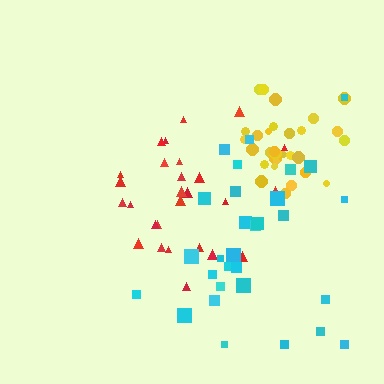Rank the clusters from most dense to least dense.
yellow, red, cyan.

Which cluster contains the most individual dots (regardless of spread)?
Yellow (32).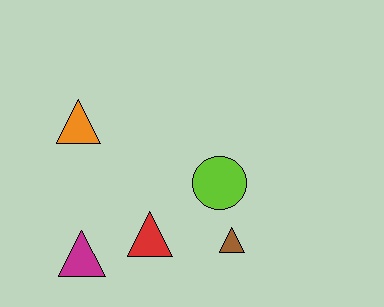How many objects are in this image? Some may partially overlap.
There are 5 objects.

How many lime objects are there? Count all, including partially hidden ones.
There is 1 lime object.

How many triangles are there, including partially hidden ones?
There are 4 triangles.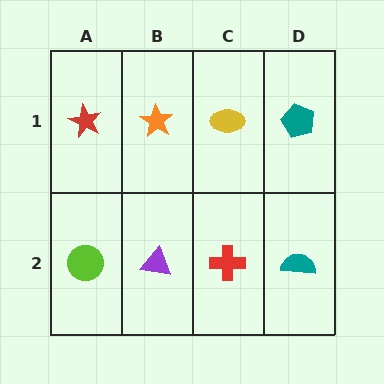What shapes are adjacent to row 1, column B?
A purple triangle (row 2, column B), a red star (row 1, column A), a yellow ellipse (row 1, column C).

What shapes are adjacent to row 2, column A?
A red star (row 1, column A), a purple triangle (row 2, column B).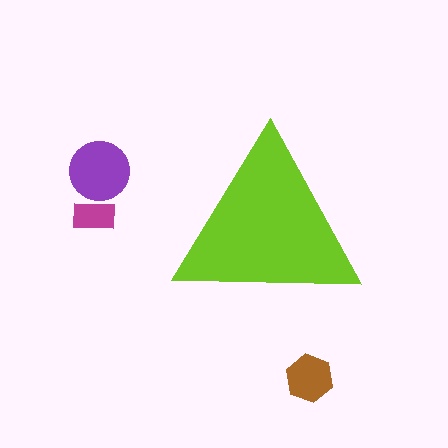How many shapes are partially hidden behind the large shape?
0 shapes are partially hidden.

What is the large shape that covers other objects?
A lime triangle.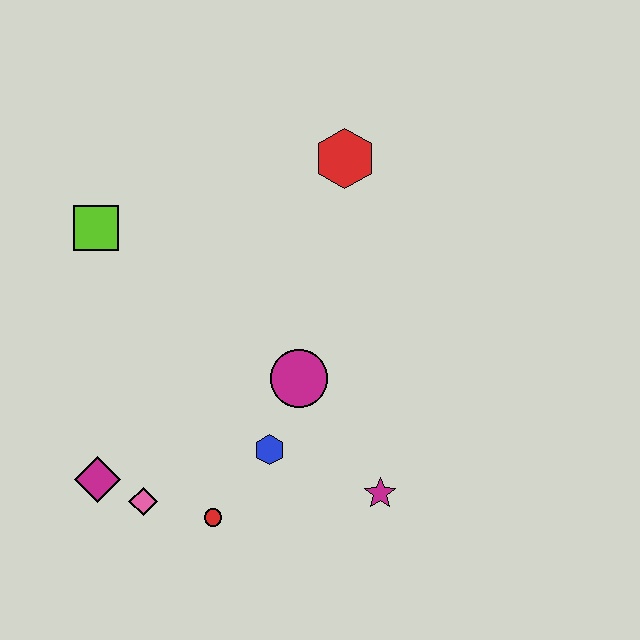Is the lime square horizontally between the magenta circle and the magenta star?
No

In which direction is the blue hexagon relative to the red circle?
The blue hexagon is above the red circle.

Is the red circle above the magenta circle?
No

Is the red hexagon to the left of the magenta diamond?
No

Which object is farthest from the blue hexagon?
The red hexagon is farthest from the blue hexagon.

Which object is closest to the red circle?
The pink diamond is closest to the red circle.